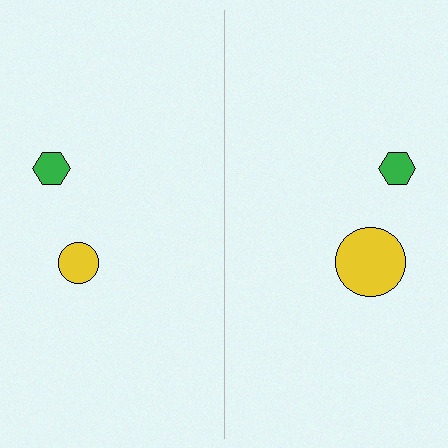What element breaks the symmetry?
The yellow circle on the right side has a different size than its mirror counterpart.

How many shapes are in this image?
There are 4 shapes in this image.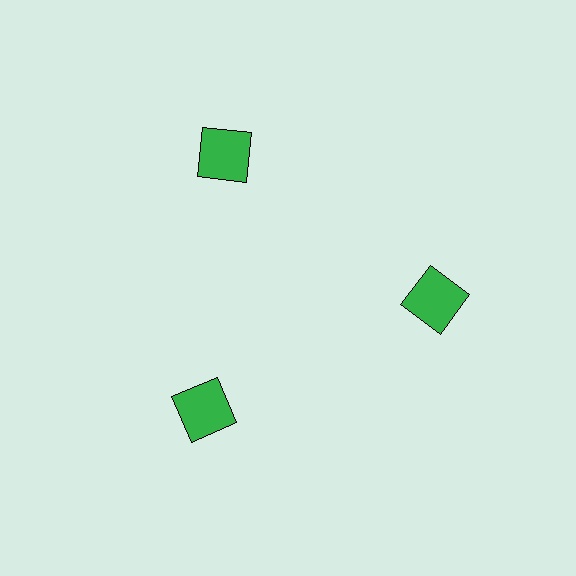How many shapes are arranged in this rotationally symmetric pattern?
There are 3 shapes, arranged in 3 groups of 1.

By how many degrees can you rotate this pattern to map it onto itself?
The pattern maps onto itself every 120 degrees of rotation.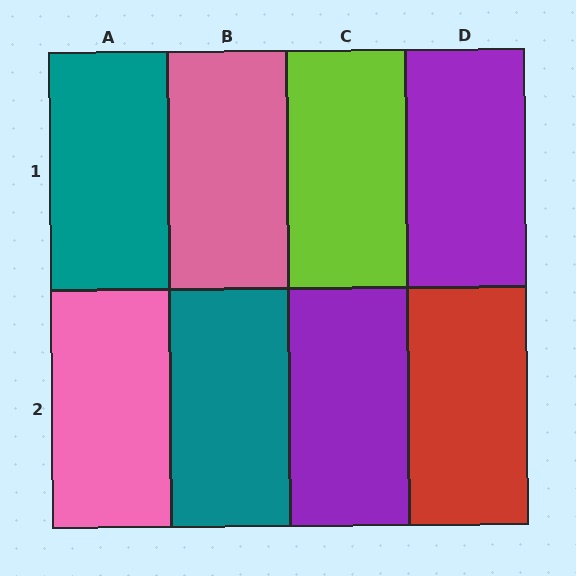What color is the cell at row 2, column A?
Pink.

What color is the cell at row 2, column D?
Red.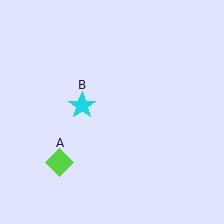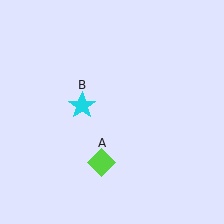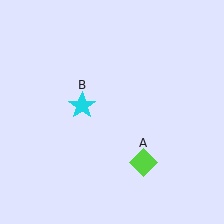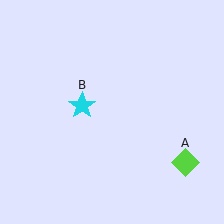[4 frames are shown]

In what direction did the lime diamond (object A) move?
The lime diamond (object A) moved right.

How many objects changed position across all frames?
1 object changed position: lime diamond (object A).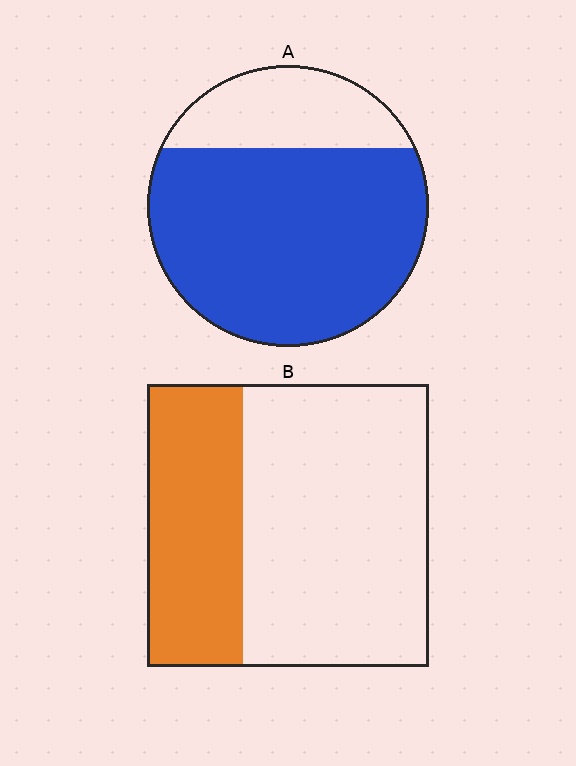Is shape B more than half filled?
No.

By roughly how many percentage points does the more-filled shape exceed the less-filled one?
By roughly 40 percentage points (A over B).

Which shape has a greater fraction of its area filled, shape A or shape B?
Shape A.